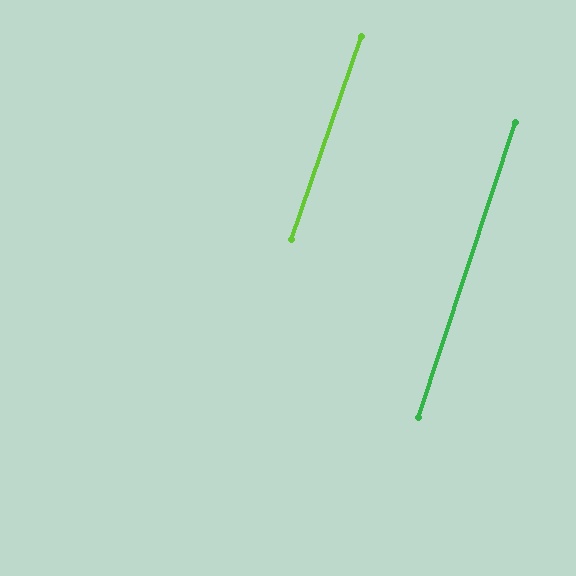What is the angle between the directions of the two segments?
Approximately 1 degree.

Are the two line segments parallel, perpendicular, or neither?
Parallel — their directions differ by only 0.7°.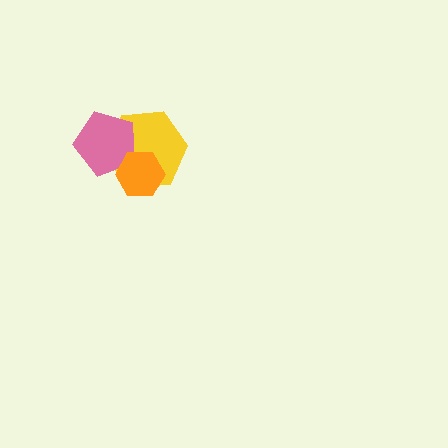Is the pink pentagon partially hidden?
Yes, it is partially covered by another shape.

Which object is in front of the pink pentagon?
The orange hexagon is in front of the pink pentagon.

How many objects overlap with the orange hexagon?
2 objects overlap with the orange hexagon.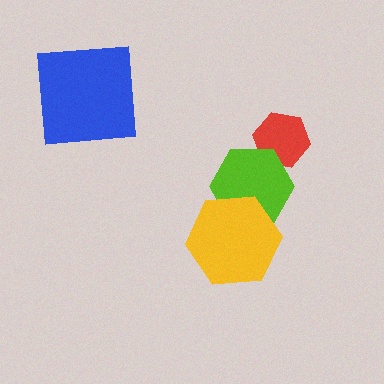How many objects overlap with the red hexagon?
1 object overlaps with the red hexagon.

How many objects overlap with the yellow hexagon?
1 object overlaps with the yellow hexagon.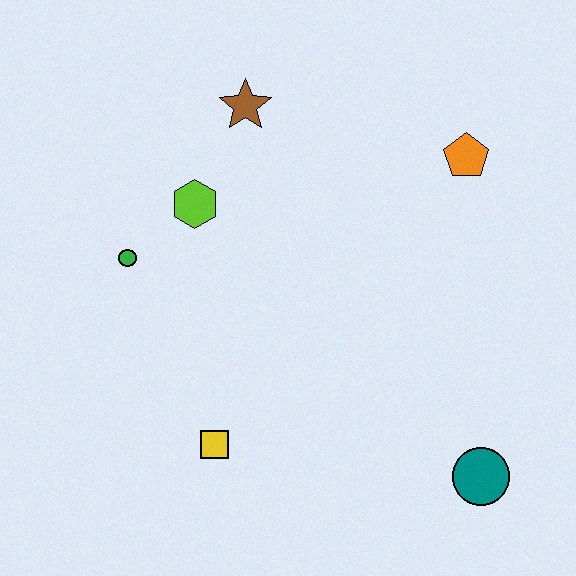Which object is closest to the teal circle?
The yellow square is closest to the teal circle.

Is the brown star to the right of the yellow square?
Yes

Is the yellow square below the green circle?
Yes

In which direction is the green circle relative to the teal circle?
The green circle is to the left of the teal circle.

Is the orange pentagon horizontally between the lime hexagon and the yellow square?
No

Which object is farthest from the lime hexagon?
The teal circle is farthest from the lime hexagon.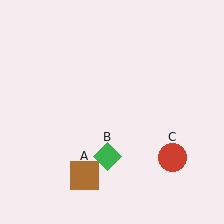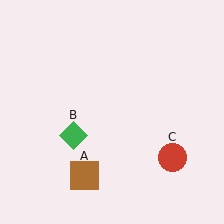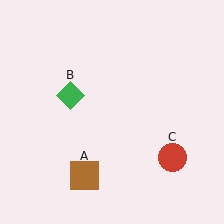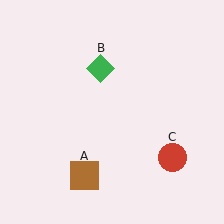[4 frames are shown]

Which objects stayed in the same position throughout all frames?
Brown square (object A) and red circle (object C) remained stationary.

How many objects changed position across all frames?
1 object changed position: green diamond (object B).